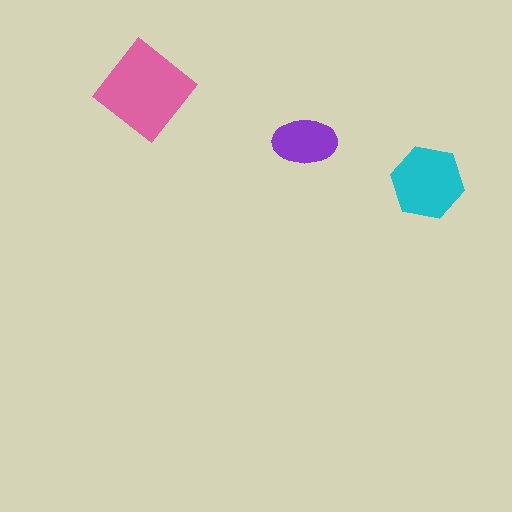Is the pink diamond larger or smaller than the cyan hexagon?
Larger.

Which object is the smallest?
The purple ellipse.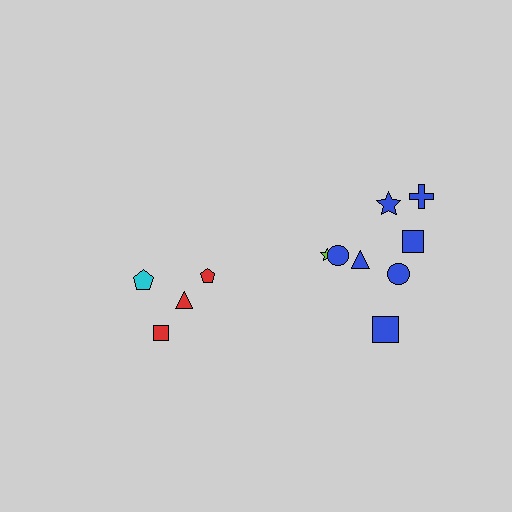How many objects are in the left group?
There are 4 objects.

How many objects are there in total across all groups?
There are 12 objects.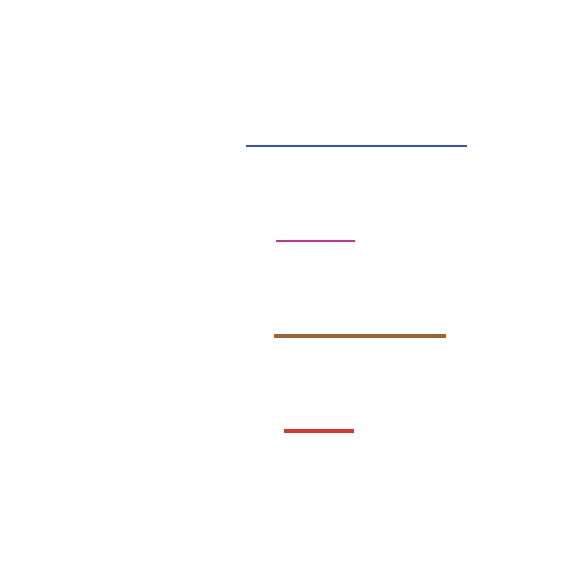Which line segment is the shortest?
The red line is the shortest at approximately 69 pixels.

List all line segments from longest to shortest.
From longest to shortest: blue, brown, magenta, red.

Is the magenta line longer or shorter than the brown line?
The brown line is longer than the magenta line.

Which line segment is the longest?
The blue line is the longest at approximately 220 pixels.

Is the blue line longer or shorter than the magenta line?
The blue line is longer than the magenta line.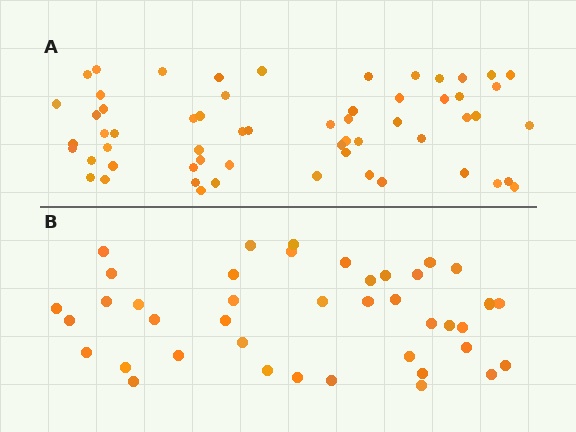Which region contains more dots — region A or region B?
Region A (the top region) has more dots.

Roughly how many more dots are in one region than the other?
Region A has approximately 20 more dots than region B.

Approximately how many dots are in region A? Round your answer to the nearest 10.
About 60 dots. (The exact count is 59, which rounds to 60.)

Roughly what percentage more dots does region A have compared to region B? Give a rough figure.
About 45% more.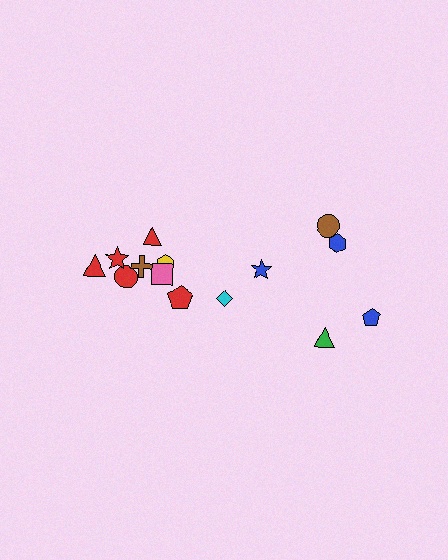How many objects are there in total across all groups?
There are 14 objects.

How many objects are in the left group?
There are 8 objects.